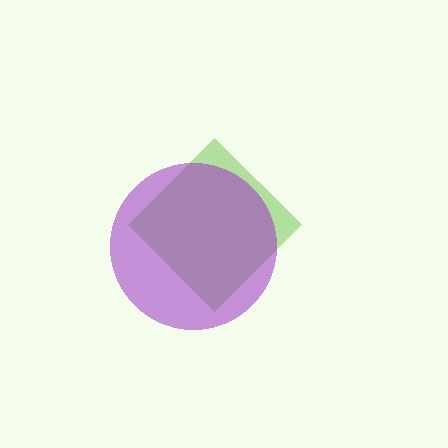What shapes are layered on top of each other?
The layered shapes are: a lime diamond, a purple circle.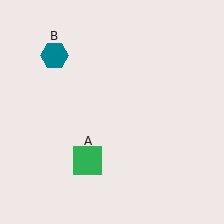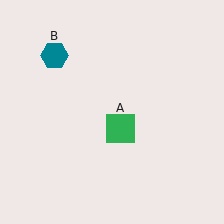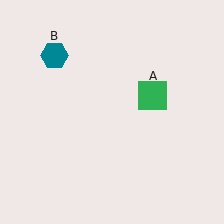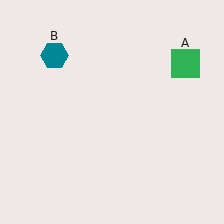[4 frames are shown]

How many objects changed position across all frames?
1 object changed position: green square (object A).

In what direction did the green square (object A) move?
The green square (object A) moved up and to the right.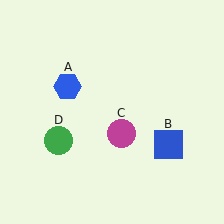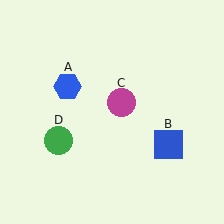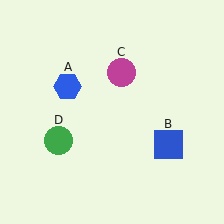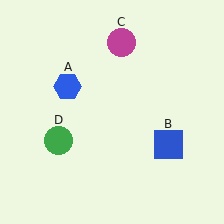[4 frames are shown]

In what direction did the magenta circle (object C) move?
The magenta circle (object C) moved up.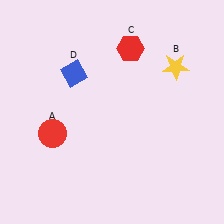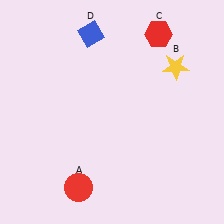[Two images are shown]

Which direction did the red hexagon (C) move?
The red hexagon (C) moved right.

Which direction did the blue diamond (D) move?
The blue diamond (D) moved up.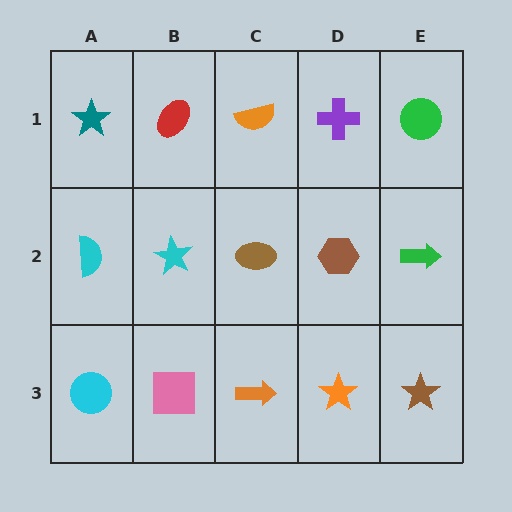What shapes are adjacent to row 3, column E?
A green arrow (row 2, column E), an orange star (row 3, column D).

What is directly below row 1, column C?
A brown ellipse.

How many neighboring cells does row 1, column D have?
3.